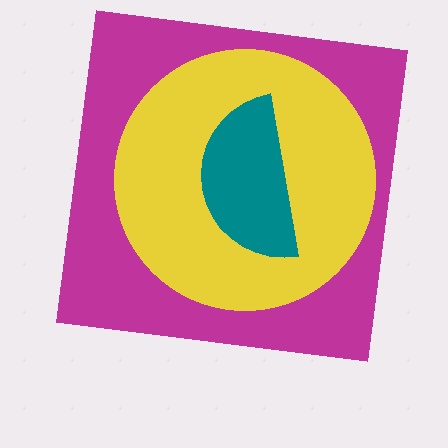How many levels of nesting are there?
3.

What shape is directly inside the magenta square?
The yellow circle.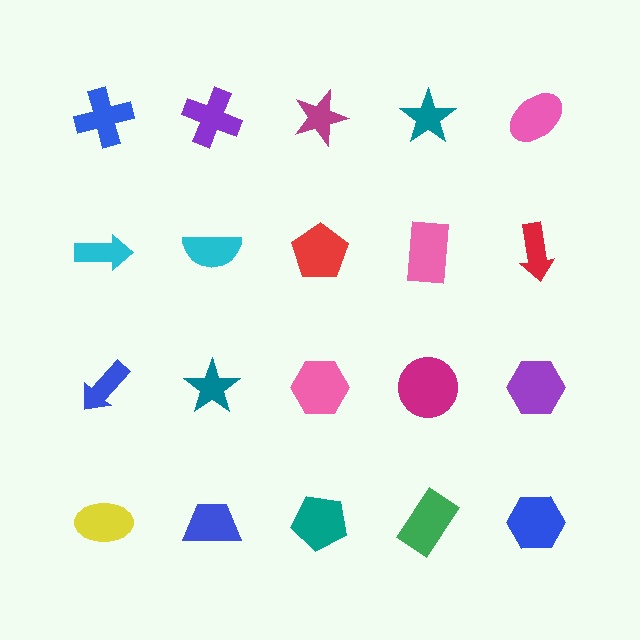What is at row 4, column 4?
A green rectangle.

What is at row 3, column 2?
A teal star.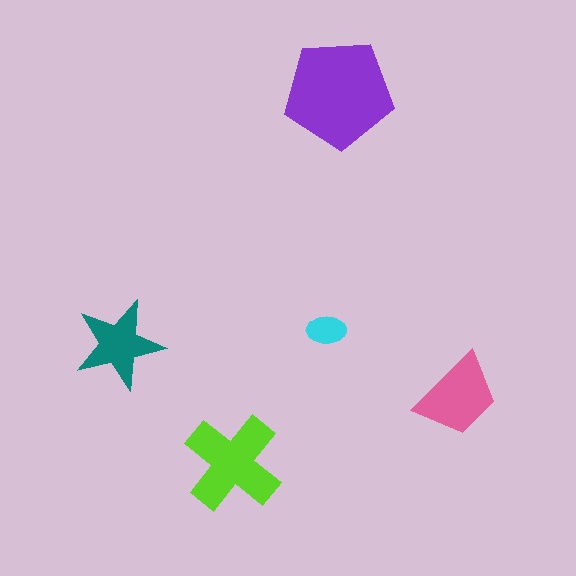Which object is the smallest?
The cyan ellipse.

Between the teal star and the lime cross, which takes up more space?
The lime cross.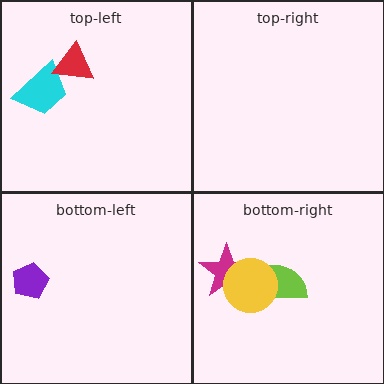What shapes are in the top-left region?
The cyan trapezoid, the red triangle.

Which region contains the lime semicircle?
The bottom-right region.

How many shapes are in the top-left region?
2.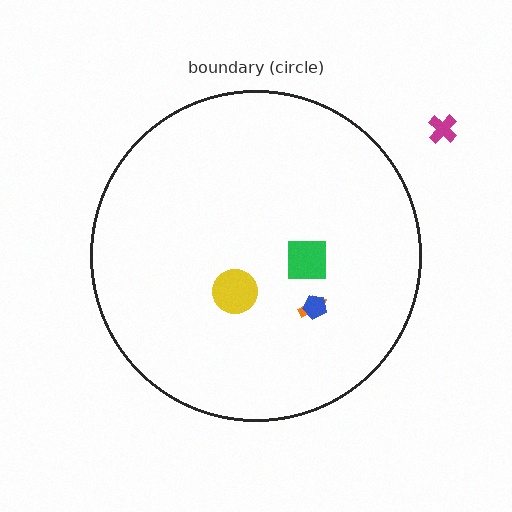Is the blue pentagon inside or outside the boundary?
Inside.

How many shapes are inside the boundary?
4 inside, 1 outside.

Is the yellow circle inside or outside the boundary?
Inside.